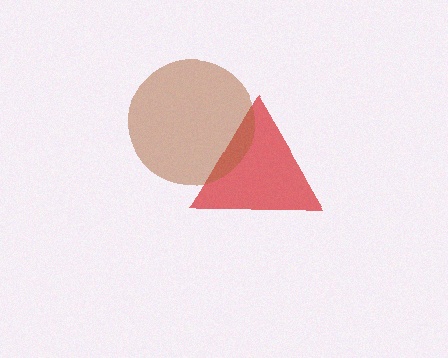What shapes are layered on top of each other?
The layered shapes are: a red triangle, a brown circle.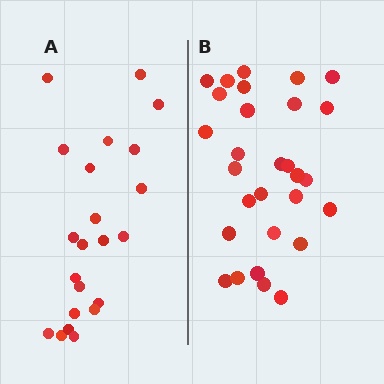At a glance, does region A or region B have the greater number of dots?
Region B (the right region) has more dots.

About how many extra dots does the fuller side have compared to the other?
Region B has roughly 8 or so more dots than region A.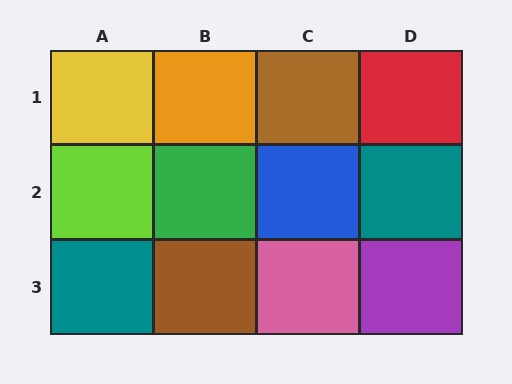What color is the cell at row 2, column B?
Green.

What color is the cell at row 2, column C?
Blue.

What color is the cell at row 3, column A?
Teal.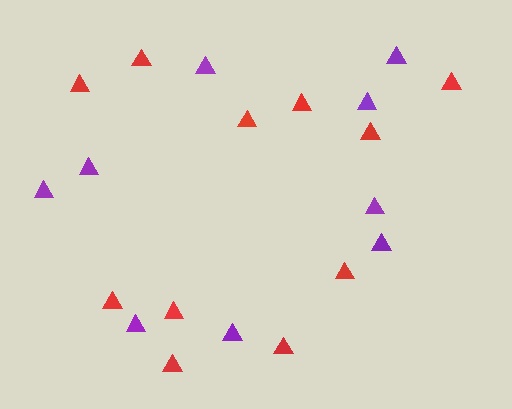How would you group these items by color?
There are 2 groups: one group of red triangles (11) and one group of purple triangles (9).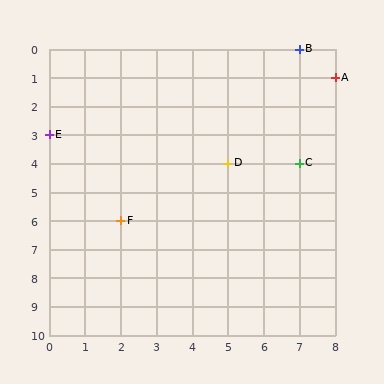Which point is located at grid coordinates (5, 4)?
Point D is at (5, 4).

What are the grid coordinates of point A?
Point A is at grid coordinates (8, 1).